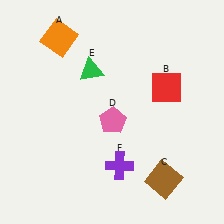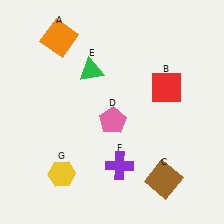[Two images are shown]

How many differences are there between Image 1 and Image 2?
There is 1 difference between the two images.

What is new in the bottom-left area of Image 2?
A yellow hexagon (G) was added in the bottom-left area of Image 2.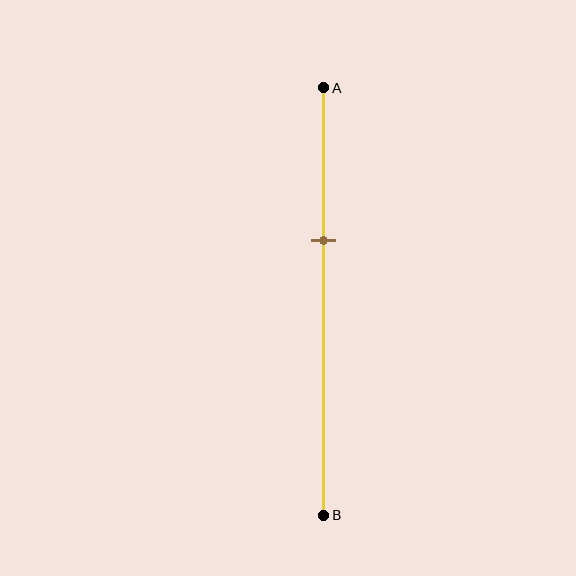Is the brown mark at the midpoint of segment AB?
No, the mark is at about 35% from A, not at the 50% midpoint.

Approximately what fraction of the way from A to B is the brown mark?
The brown mark is approximately 35% of the way from A to B.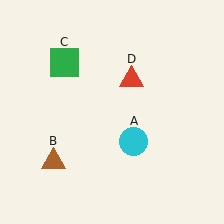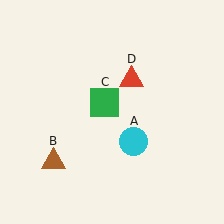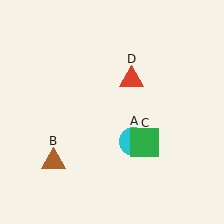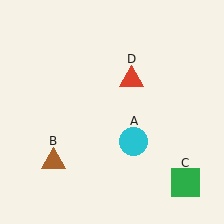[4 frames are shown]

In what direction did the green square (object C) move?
The green square (object C) moved down and to the right.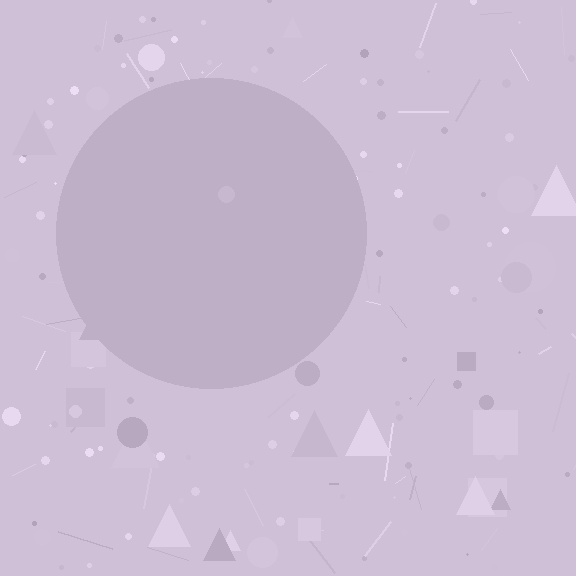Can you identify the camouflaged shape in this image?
The camouflaged shape is a circle.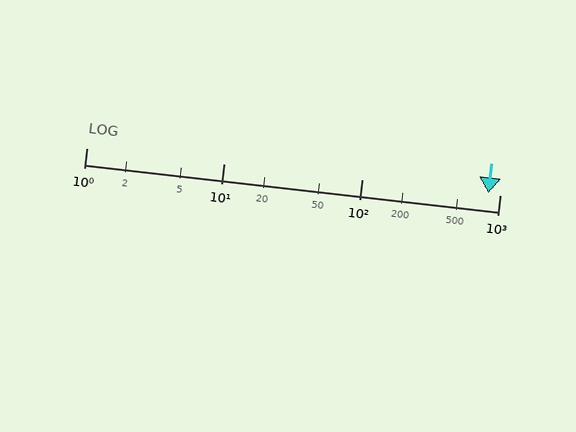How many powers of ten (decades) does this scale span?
The scale spans 3 decades, from 1 to 1000.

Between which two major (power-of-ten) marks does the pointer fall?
The pointer is between 100 and 1000.